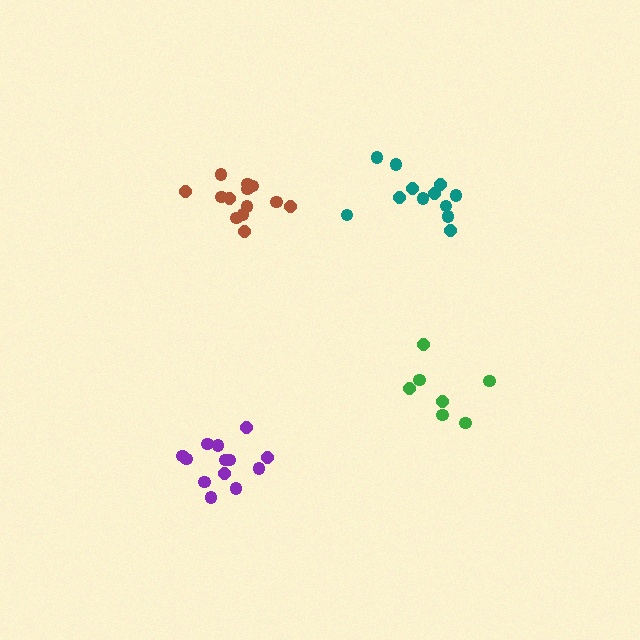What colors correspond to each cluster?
The clusters are colored: teal, purple, green, brown.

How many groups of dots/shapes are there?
There are 4 groups.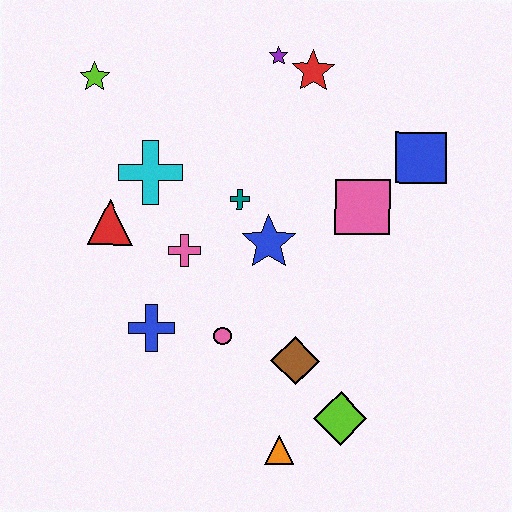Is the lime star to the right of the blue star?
No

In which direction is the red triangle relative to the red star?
The red triangle is to the left of the red star.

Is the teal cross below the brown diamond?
No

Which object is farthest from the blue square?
The lime star is farthest from the blue square.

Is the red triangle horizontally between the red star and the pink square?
No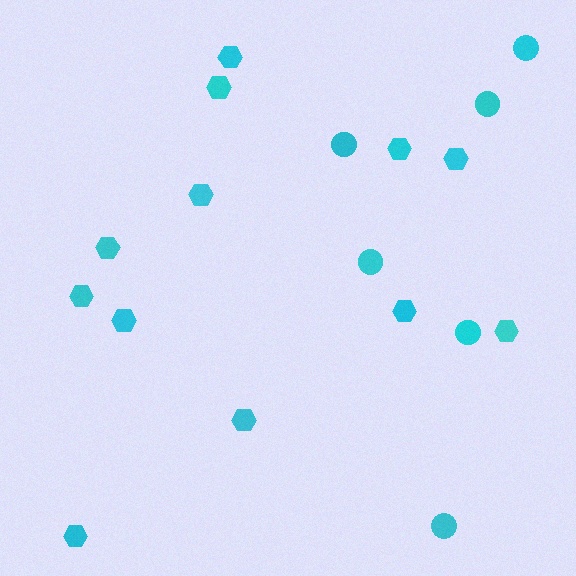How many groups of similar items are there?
There are 2 groups: one group of circles (6) and one group of hexagons (12).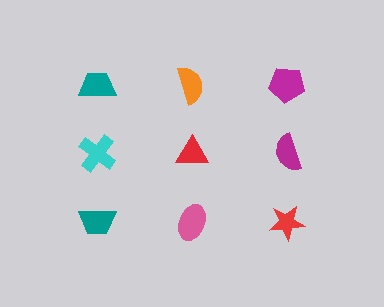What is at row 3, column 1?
A teal trapezoid.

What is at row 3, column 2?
A pink ellipse.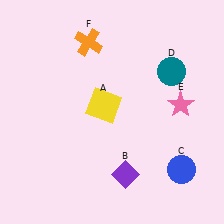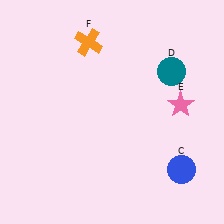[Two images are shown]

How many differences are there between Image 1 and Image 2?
There are 2 differences between the two images.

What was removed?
The purple diamond (B), the yellow square (A) were removed in Image 2.